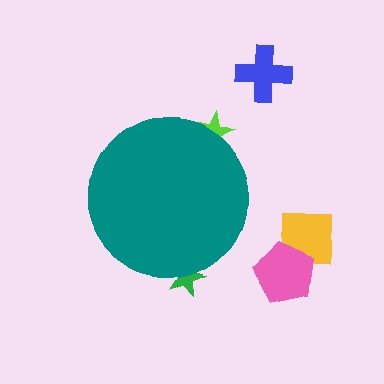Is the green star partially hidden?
Yes, the green star is partially hidden behind the teal circle.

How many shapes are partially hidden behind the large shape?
2 shapes are partially hidden.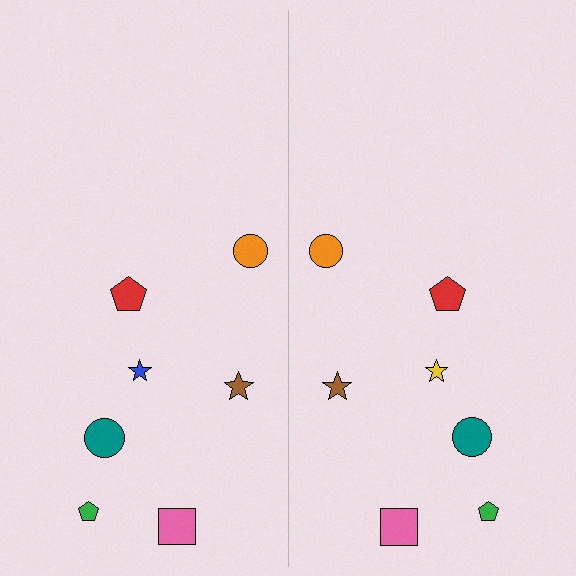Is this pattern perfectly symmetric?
No, the pattern is not perfectly symmetric. The yellow star on the right side breaks the symmetry — its mirror counterpart is blue.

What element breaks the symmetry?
The yellow star on the right side breaks the symmetry — its mirror counterpart is blue.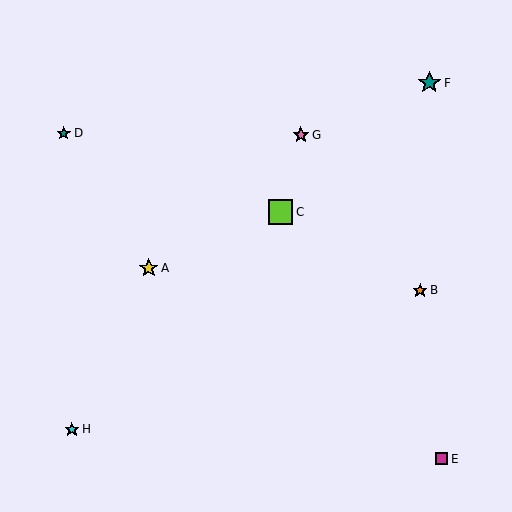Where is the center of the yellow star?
The center of the yellow star is at (149, 268).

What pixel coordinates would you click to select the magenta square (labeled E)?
Click at (442, 459) to select the magenta square E.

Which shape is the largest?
The lime square (labeled C) is the largest.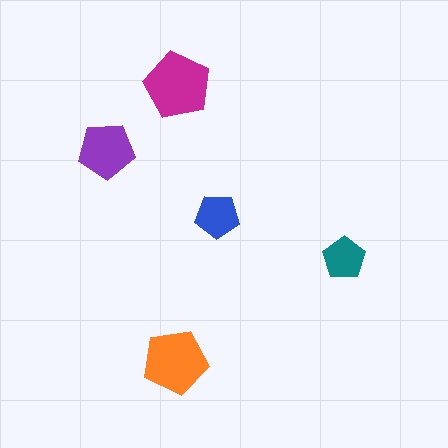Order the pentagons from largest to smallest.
the magenta one, the orange one, the purple one, the blue one, the teal one.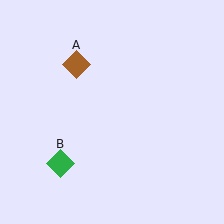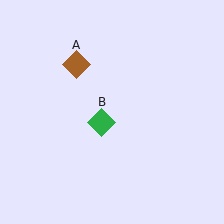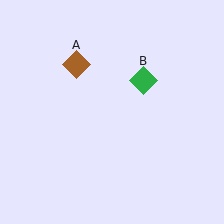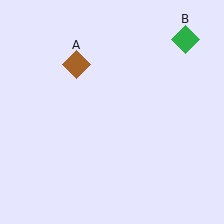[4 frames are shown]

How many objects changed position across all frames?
1 object changed position: green diamond (object B).